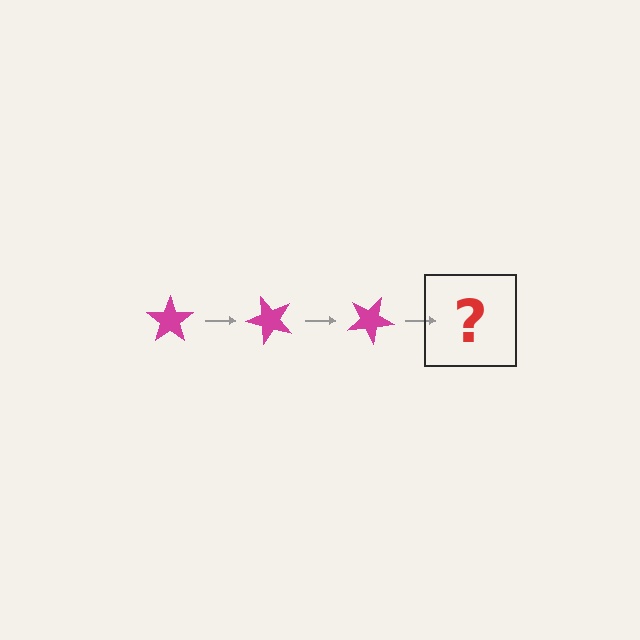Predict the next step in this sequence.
The next step is a magenta star rotated 150 degrees.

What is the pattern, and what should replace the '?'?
The pattern is that the star rotates 50 degrees each step. The '?' should be a magenta star rotated 150 degrees.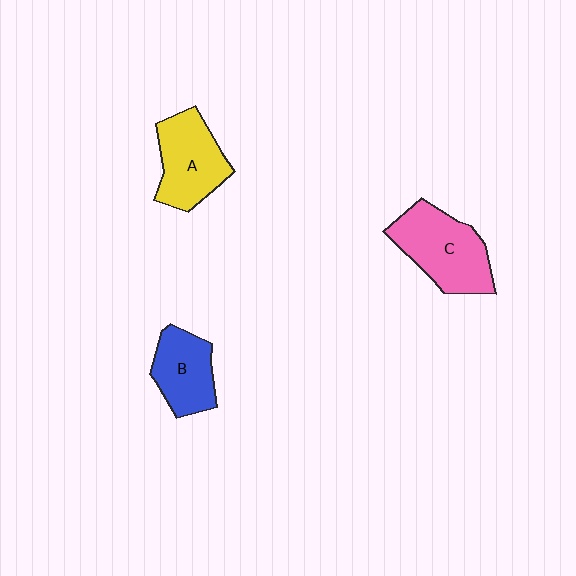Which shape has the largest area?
Shape C (pink).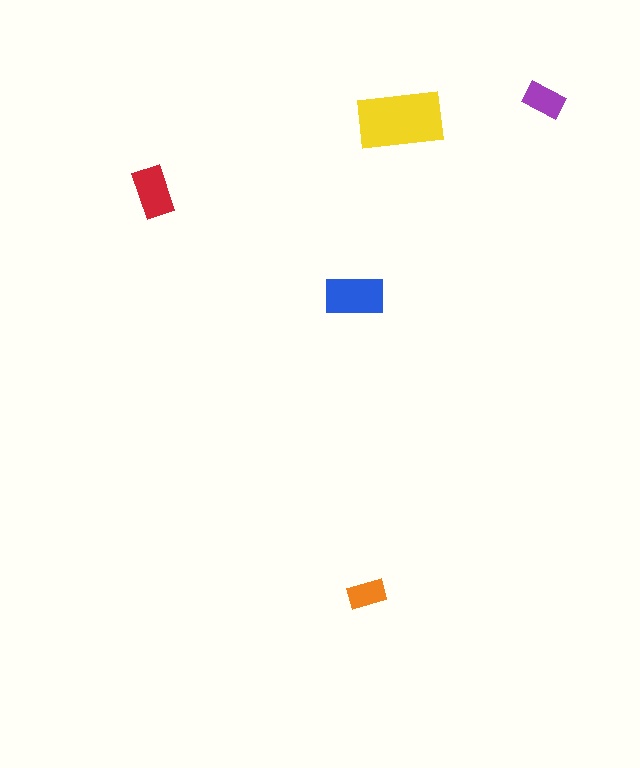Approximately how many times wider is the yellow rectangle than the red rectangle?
About 1.5 times wider.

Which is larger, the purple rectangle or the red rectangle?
The red one.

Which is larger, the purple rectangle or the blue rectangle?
The blue one.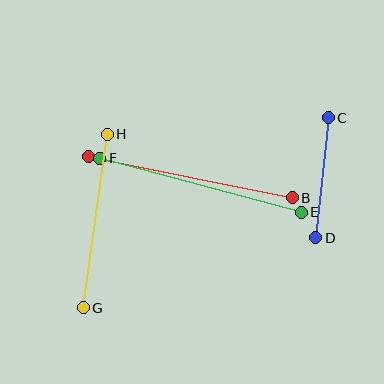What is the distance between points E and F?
The distance is approximately 209 pixels.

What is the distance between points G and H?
The distance is approximately 175 pixels.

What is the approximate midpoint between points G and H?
The midpoint is at approximately (95, 221) pixels.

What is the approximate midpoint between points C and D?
The midpoint is at approximately (322, 178) pixels.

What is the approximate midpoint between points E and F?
The midpoint is at approximately (201, 185) pixels.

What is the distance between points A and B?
The distance is approximately 208 pixels.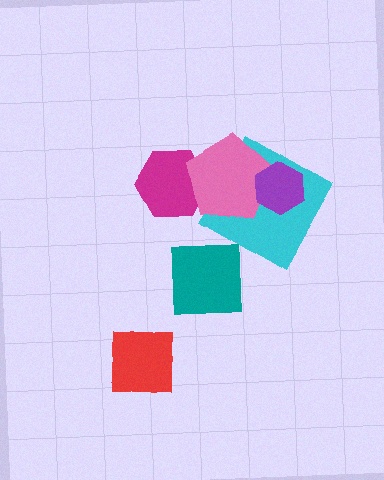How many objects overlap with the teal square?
0 objects overlap with the teal square.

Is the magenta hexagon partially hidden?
Yes, it is partially covered by another shape.